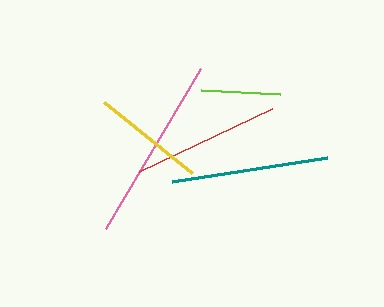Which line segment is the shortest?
The lime line is the shortest at approximately 78 pixels.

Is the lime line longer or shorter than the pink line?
The pink line is longer than the lime line.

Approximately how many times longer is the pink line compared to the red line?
The pink line is approximately 1.3 times the length of the red line.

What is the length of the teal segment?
The teal segment is approximately 156 pixels long.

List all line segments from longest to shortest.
From longest to shortest: pink, teal, red, yellow, lime.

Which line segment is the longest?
The pink line is the longest at approximately 187 pixels.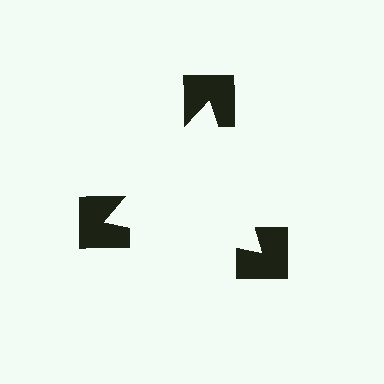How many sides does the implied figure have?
3 sides.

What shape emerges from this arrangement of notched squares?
An illusory triangle — its edges are inferred from the aligned wedge cuts in the notched squares, not physically drawn.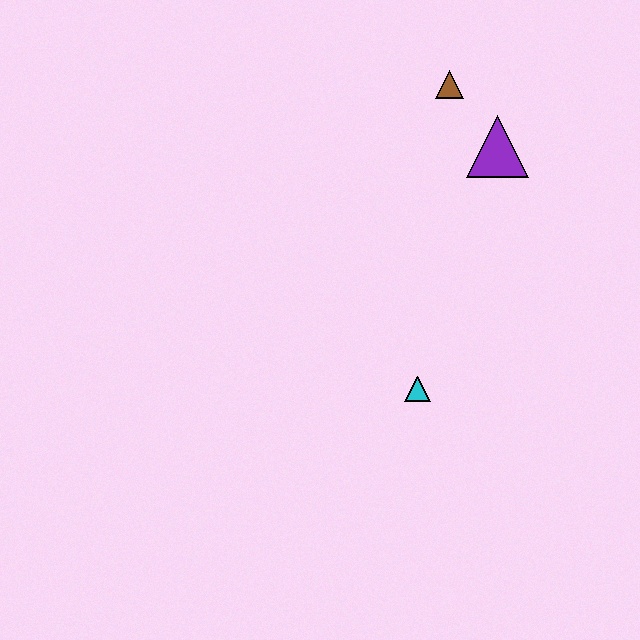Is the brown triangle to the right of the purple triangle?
No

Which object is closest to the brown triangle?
The purple triangle is closest to the brown triangle.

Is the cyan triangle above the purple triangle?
No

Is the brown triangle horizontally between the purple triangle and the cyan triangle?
Yes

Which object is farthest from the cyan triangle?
The brown triangle is farthest from the cyan triangle.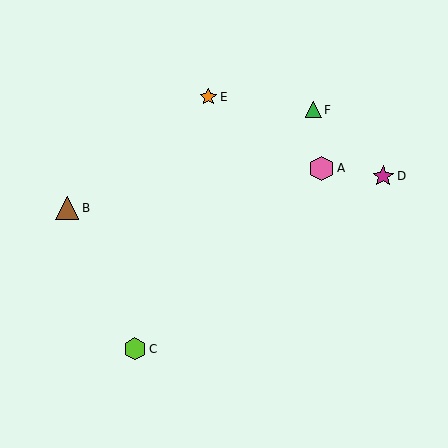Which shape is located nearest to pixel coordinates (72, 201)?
The brown triangle (labeled B) at (67, 208) is nearest to that location.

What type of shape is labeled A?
Shape A is a pink hexagon.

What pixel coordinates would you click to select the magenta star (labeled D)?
Click at (383, 176) to select the magenta star D.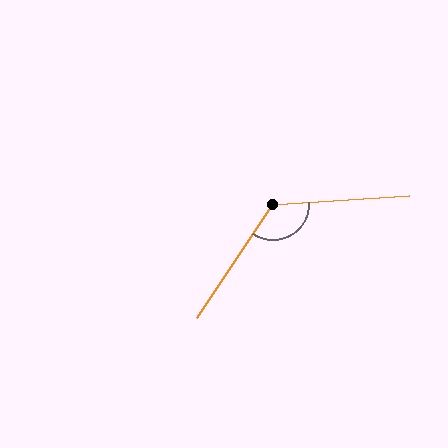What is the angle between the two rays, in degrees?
Approximately 127 degrees.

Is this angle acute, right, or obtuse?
It is obtuse.